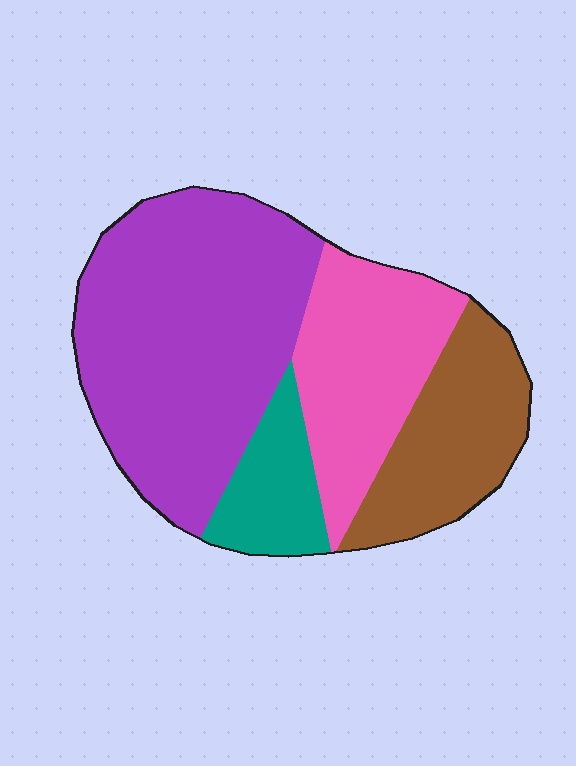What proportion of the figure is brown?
Brown takes up less than a quarter of the figure.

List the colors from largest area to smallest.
From largest to smallest: purple, pink, brown, teal.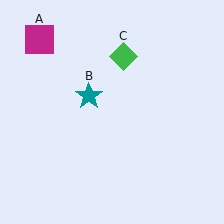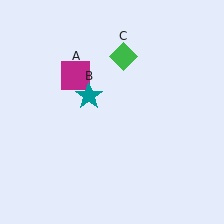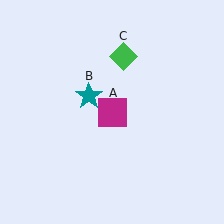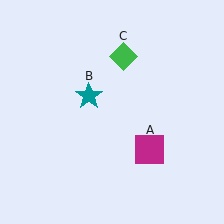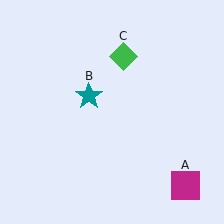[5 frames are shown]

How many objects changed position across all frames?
1 object changed position: magenta square (object A).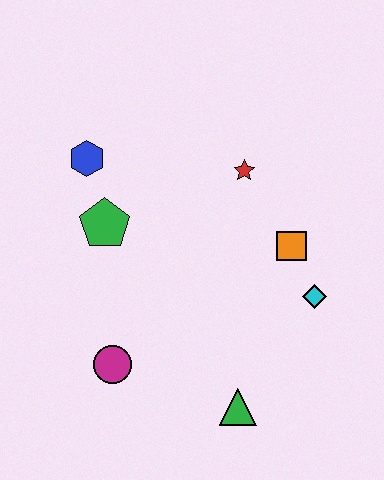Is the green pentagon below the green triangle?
No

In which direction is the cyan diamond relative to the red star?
The cyan diamond is below the red star.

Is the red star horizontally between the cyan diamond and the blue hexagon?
Yes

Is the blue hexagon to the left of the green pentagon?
Yes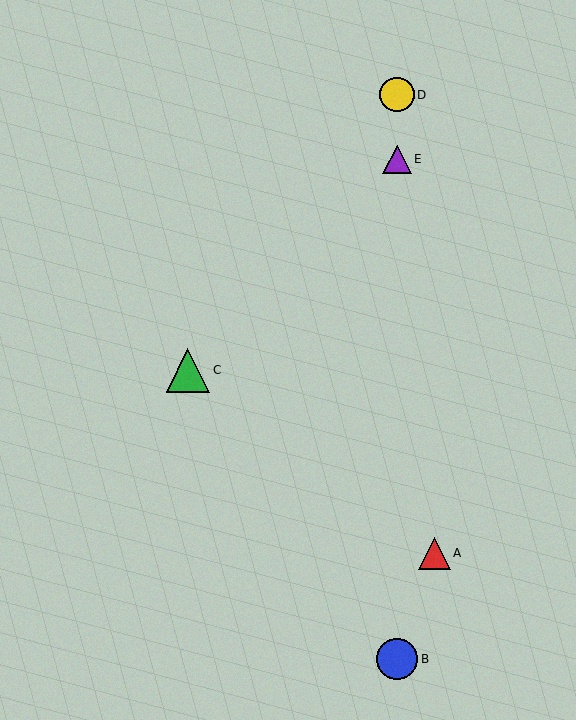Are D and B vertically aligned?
Yes, both are at x≈397.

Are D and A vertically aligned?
No, D is at x≈397 and A is at x≈434.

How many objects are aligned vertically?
3 objects (B, D, E) are aligned vertically.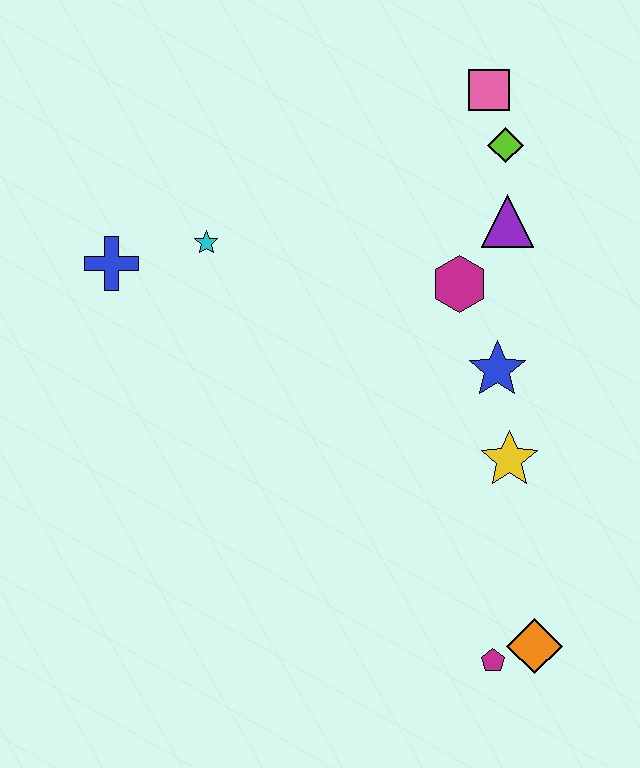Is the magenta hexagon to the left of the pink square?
Yes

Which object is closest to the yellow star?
The blue star is closest to the yellow star.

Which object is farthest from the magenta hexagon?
The magenta pentagon is farthest from the magenta hexagon.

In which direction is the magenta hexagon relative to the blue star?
The magenta hexagon is above the blue star.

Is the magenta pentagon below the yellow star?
Yes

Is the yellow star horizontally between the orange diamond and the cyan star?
Yes